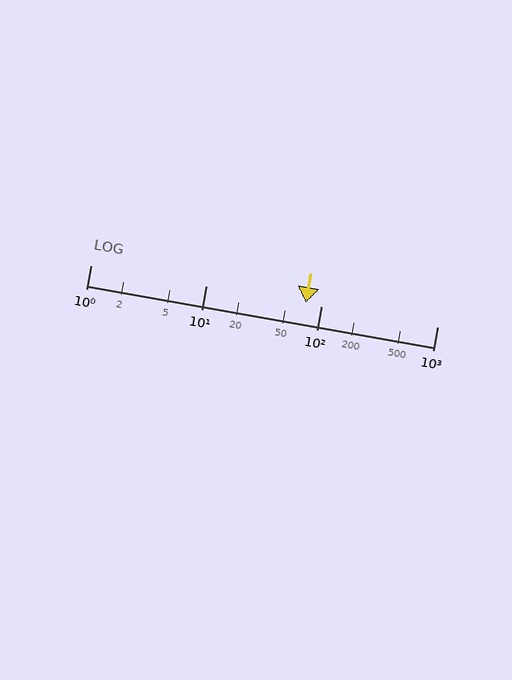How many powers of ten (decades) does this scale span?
The scale spans 3 decades, from 1 to 1000.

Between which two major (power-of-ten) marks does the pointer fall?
The pointer is between 10 and 100.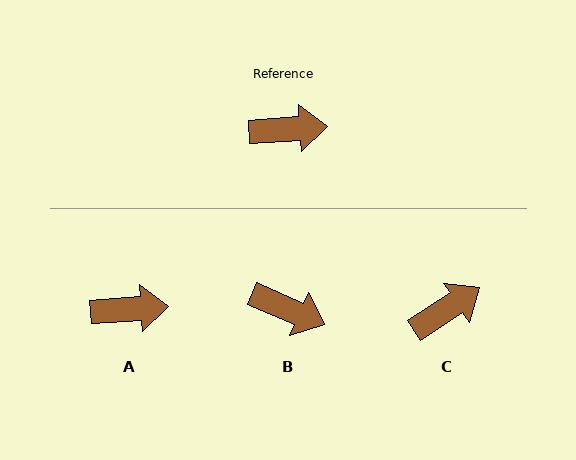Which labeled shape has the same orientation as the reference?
A.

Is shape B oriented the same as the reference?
No, it is off by about 27 degrees.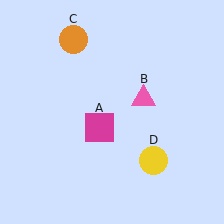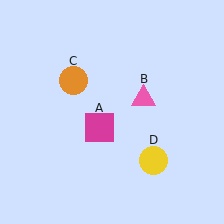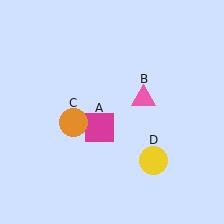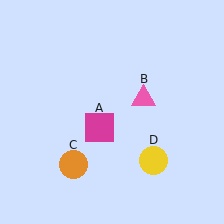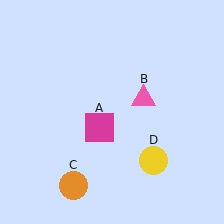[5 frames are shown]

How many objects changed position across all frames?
1 object changed position: orange circle (object C).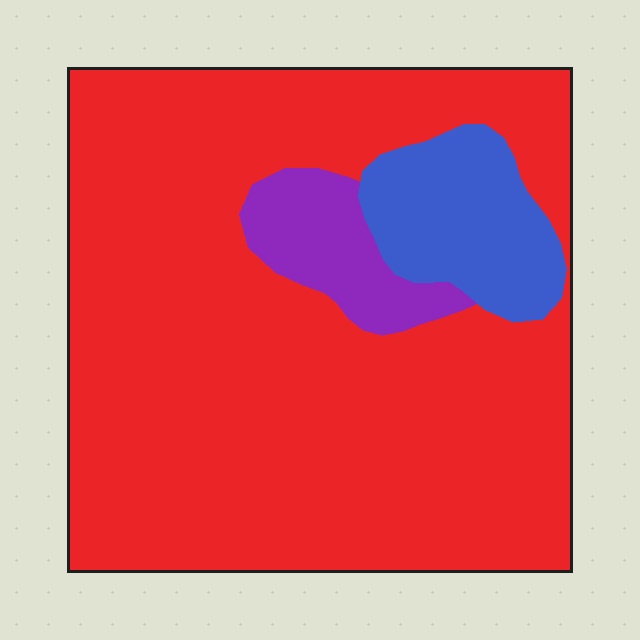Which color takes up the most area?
Red, at roughly 80%.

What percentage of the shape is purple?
Purple takes up about one tenth (1/10) of the shape.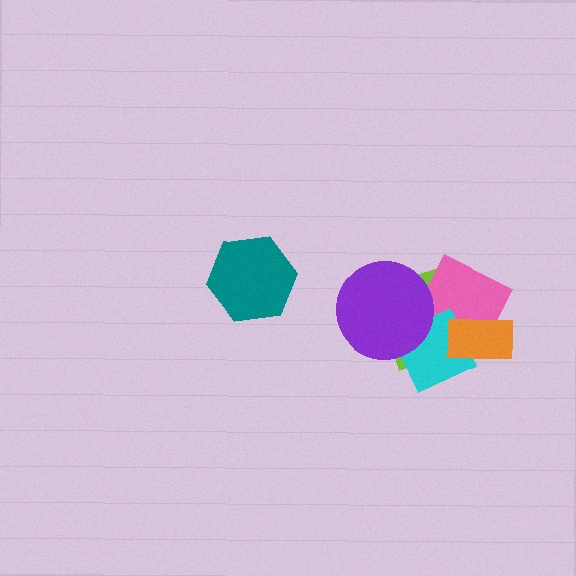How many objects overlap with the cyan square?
4 objects overlap with the cyan square.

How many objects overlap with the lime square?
4 objects overlap with the lime square.